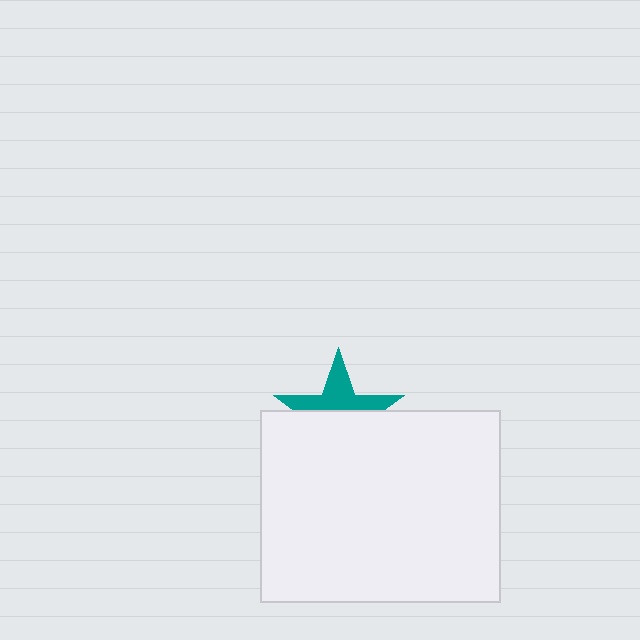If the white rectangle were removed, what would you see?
You would see the complete teal star.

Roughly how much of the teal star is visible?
A small part of it is visible (roughly 43%).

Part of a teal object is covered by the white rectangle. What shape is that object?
It is a star.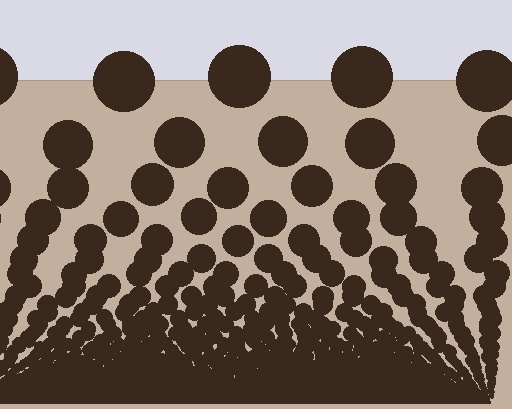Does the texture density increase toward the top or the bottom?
Density increases toward the bottom.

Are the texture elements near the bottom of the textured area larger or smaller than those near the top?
Smaller. The gradient is inverted — elements near the bottom are smaller and denser.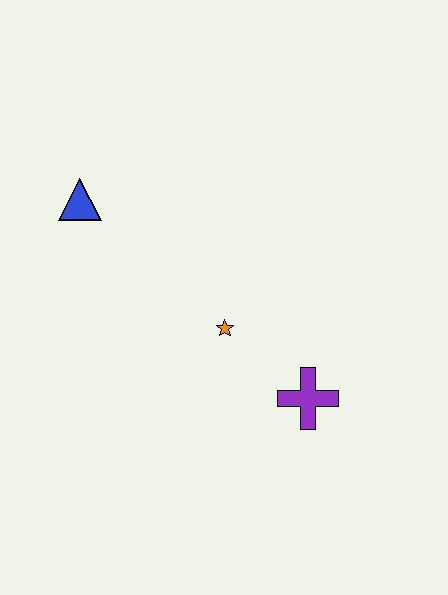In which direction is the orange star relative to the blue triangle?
The orange star is to the right of the blue triangle.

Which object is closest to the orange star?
The purple cross is closest to the orange star.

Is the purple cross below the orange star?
Yes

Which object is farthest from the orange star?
The blue triangle is farthest from the orange star.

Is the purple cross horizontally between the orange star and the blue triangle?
No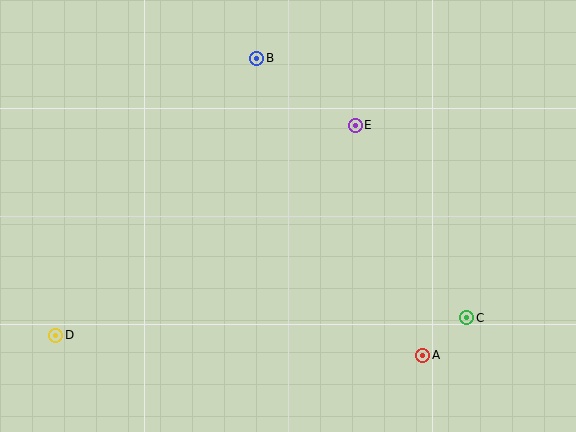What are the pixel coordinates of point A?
Point A is at (423, 355).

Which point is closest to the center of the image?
Point E at (355, 125) is closest to the center.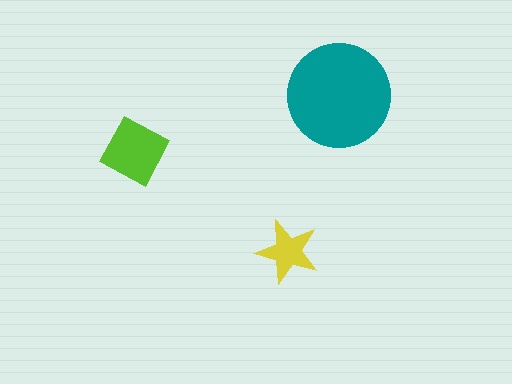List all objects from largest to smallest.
The teal circle, the lime diamond, the yellow star.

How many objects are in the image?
There are 3 objects in the image.